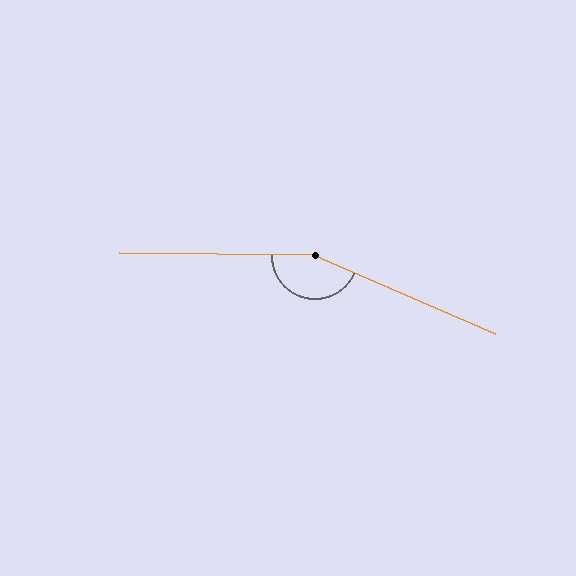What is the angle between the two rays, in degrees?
Approximately 157 degrees.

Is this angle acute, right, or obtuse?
It is obtuse.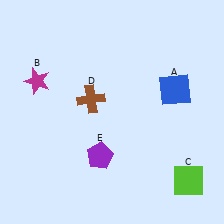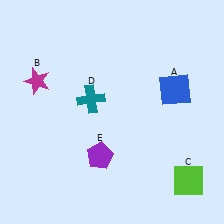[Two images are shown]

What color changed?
The cross (D) changed from brown in Image 1 to teal in Image 2.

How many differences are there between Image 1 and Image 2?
There is 1 difference between the two images.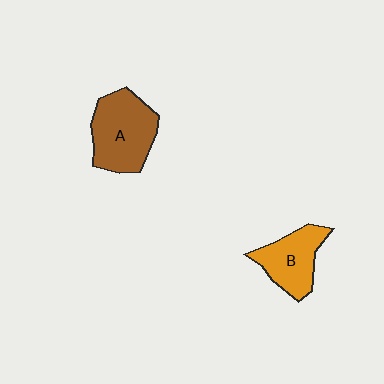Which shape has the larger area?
Shape A (brown).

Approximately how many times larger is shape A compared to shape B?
Approximately 1.3 times.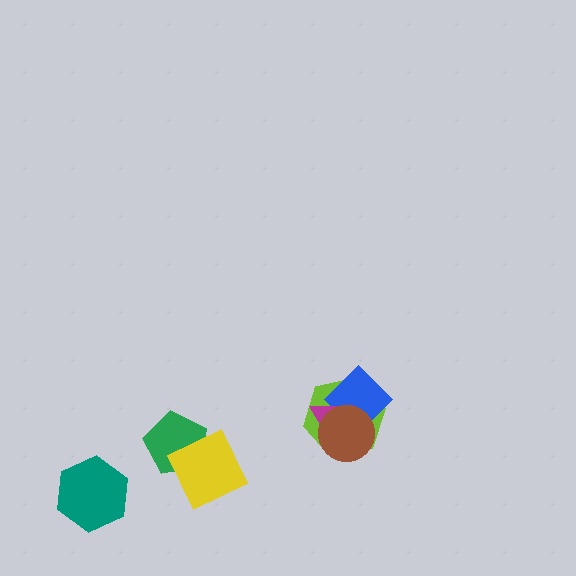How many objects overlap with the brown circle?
3 objects overlap with the brown circle.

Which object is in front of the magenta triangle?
The brown circle is in front of the magenta triangle.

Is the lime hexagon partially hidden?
Yes, it is partially covered by another shape.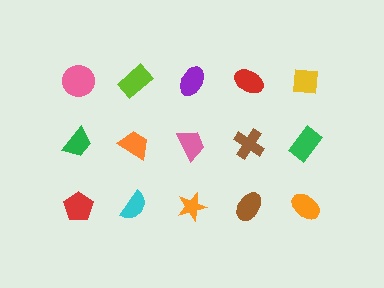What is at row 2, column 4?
A brown cross.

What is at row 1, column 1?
A pink circle.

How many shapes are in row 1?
5 shapes.